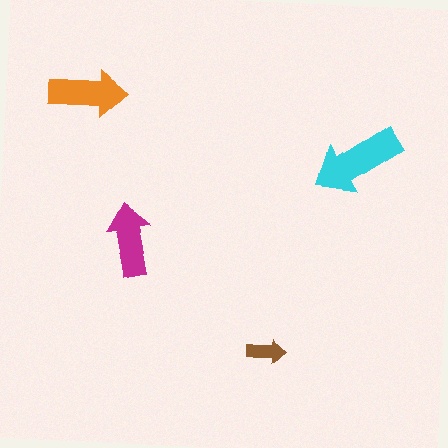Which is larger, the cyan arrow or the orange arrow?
The cyan one.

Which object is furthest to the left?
The orange arrow is leftmost.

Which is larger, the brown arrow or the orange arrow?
The orange one.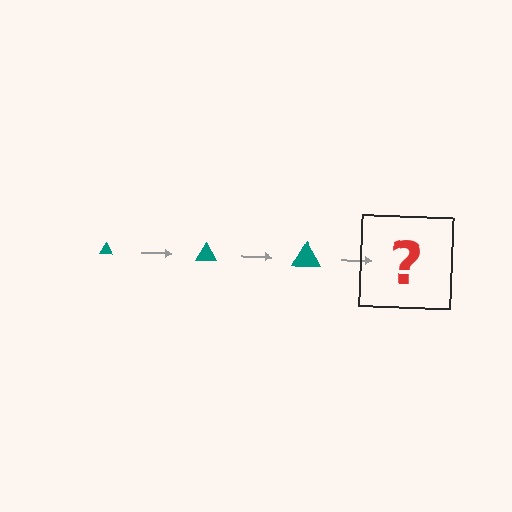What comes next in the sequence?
The next element should be a teal triangle, larger than the previous one.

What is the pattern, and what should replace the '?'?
The pattern is that the triangle gets progressively larger each step. The '?' should be a teal triangle, larger than the previous one.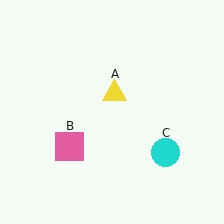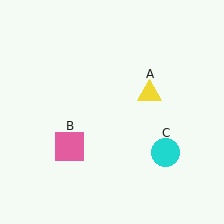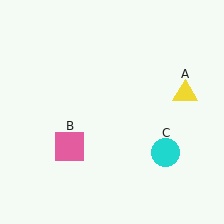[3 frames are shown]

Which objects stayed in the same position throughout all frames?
Pink square (object B) and cyan circle (object C) remained stationary.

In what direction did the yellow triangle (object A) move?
The yellow triangle (object A) moved right.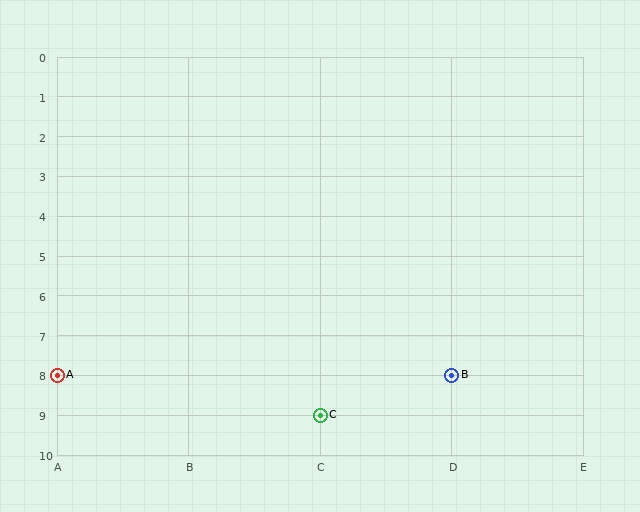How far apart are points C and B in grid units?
Points C and B are 1 column and 1 row apart (about 1.4 grid units diagonally).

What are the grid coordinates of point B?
Point B is at grid coordinates (D, 8).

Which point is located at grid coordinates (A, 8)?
Point A is at (A, 8).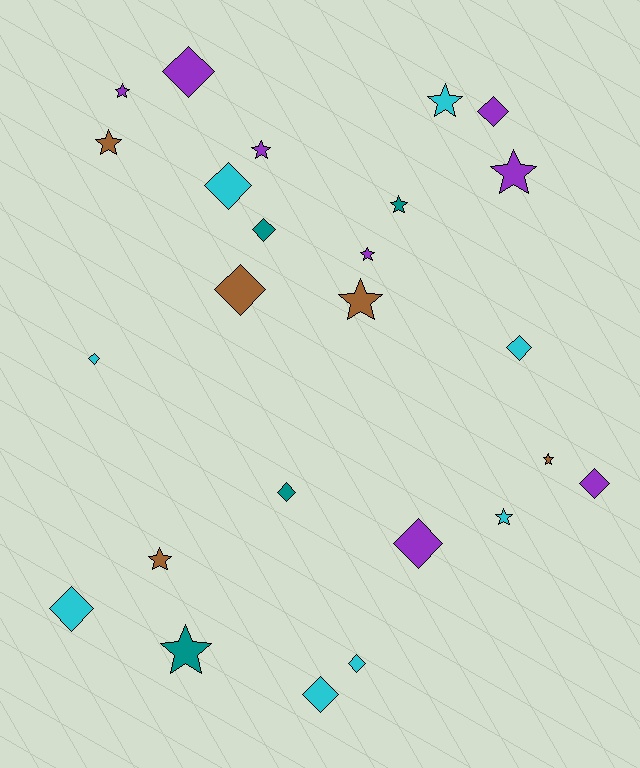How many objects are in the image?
There are 25 objects.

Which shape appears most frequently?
Diamond, with 13 objects.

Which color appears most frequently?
Purple, with 8 objects.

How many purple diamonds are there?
There are 4 purple diamonds.